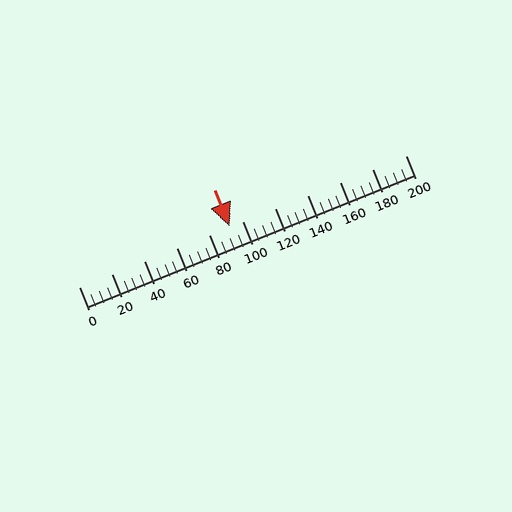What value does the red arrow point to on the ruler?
The red arrow points to approximately 93.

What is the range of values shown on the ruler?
The ruler shows values from 0 to 200.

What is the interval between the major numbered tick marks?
The major tick marks are spaced 20 units apart.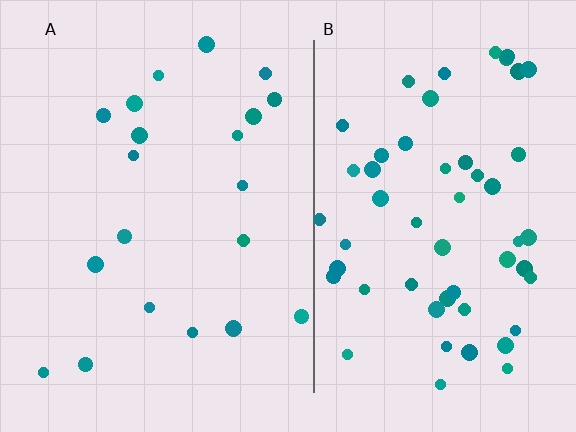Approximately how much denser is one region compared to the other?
Approximately 2.7× — region B over region A.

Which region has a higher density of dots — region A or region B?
B (the right).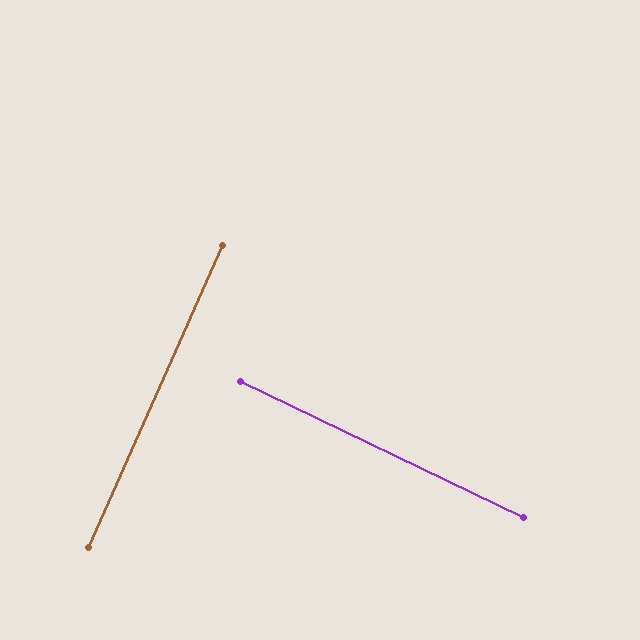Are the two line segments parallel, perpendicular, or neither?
Perpendicular — they meet at approximately 88°.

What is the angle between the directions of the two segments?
Approximately 88 degrees.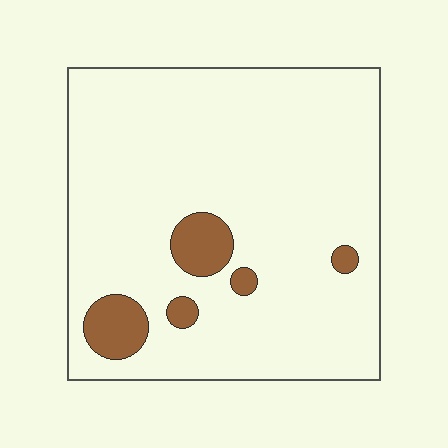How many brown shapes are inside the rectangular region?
5.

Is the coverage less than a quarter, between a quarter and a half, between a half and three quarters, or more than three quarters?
Less than a quarter.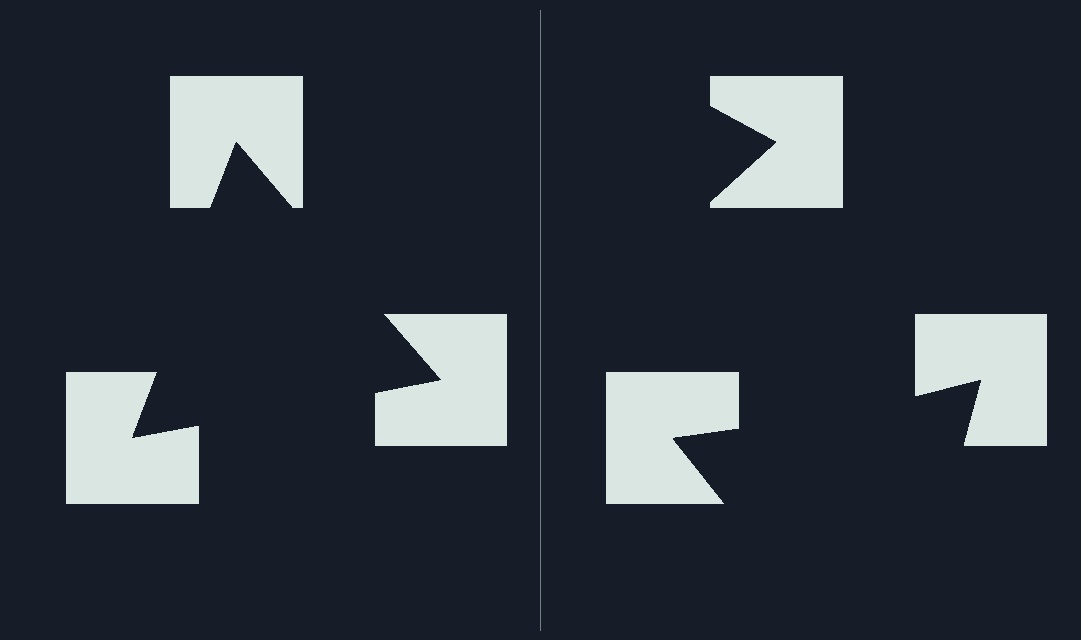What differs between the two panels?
The notched squares are positioned identically on both sides; only the wedge orientations differ. On the left they align to a triangle; on the right they are misaligned.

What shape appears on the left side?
An illusory triangle.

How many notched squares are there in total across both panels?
6 — 3 on each side.